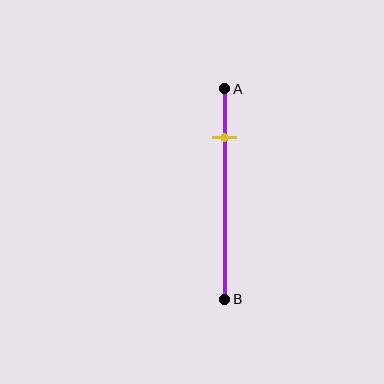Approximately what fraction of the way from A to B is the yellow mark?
The yellow mark is approximately 25% of the way from A to B.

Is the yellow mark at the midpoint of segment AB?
No, the mark is at about 25% from A, not at the 50% midpoint.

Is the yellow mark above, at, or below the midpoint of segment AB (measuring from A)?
The yellow mark is above the midpoint of segment AB.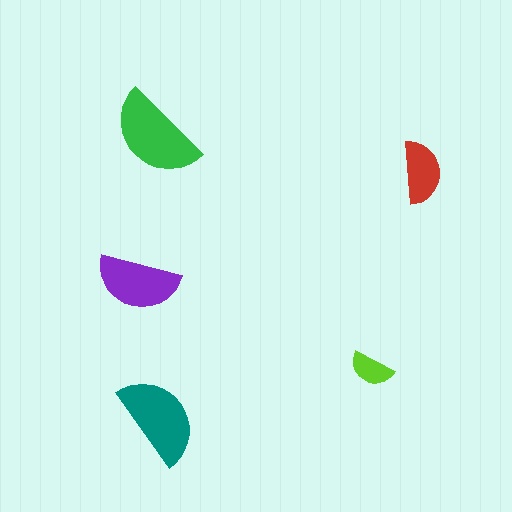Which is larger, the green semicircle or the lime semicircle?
The green one.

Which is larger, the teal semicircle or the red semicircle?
The teal one.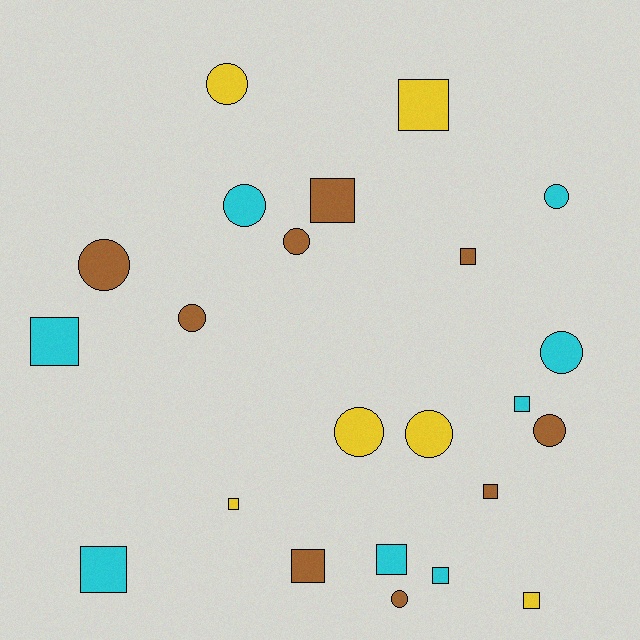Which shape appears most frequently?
Square, with 12 objects.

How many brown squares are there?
There are 4 brown squares.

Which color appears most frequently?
Brown, with 9 objects.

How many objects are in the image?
There are 23 objects.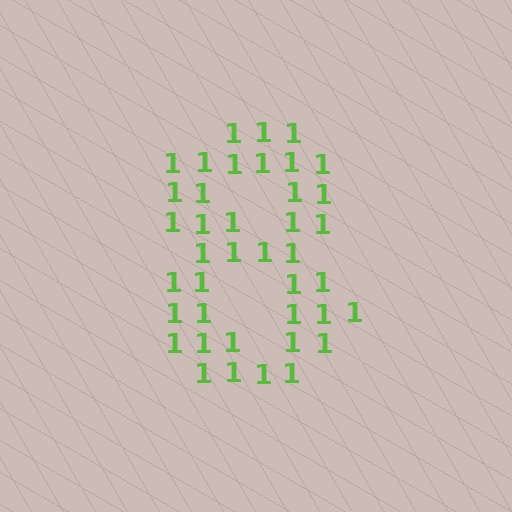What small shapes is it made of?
It is made of small digit 1's.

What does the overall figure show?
The overall figure shows the digit 8.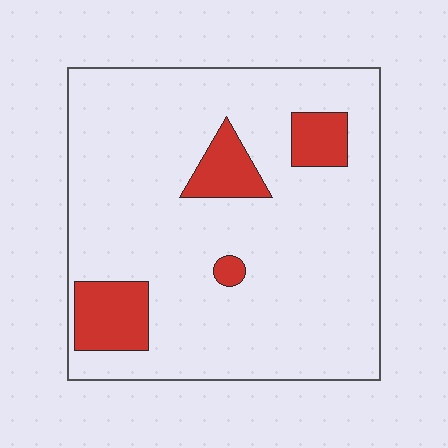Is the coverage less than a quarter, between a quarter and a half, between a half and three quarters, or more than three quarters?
Less than a quarter.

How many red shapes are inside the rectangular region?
4.